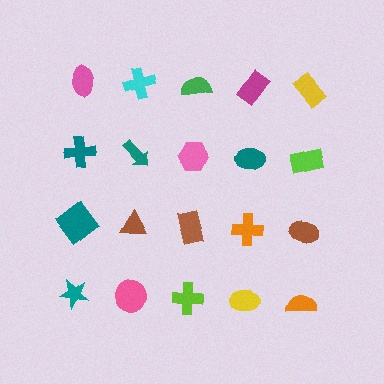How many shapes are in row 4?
5 shapes.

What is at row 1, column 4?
A magenta rectangle.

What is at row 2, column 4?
A teal ellipse.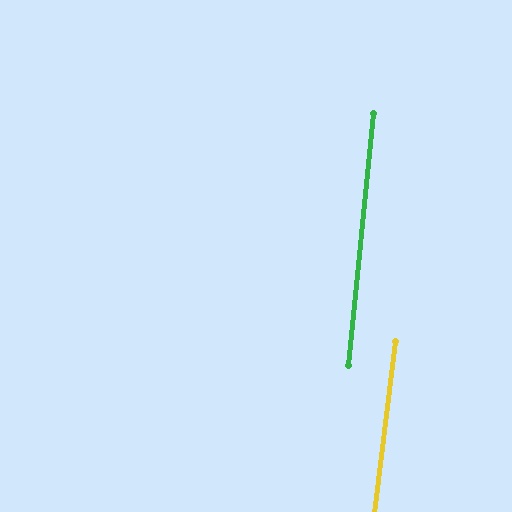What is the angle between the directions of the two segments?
Approximately 1 degree.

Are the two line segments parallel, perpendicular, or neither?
Parallel — their directions differ by only 1.3°.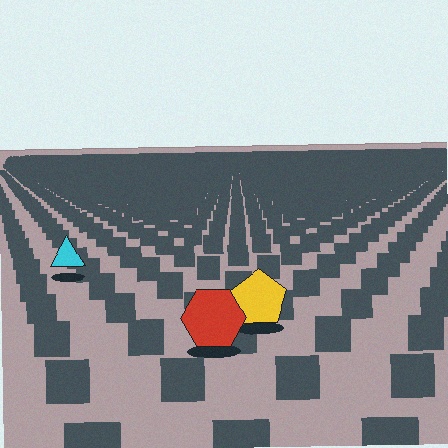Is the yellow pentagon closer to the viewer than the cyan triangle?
Yes. The yellow pentagon is closer — you can tell from the texture gradient: the ground texture is coarser near it.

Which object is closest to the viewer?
The red hexagon is closest. The texture marks near it are larger and more spread out.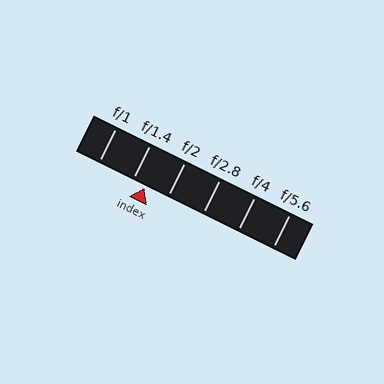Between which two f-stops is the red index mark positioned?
The index mark is between f/1.4 and f/2.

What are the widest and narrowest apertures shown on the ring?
The widest aperture shown is f/1 and the narrowest is f/5.6.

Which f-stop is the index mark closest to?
The index mark is closest to f/1.4.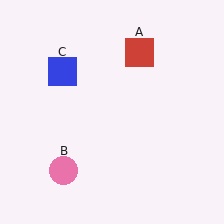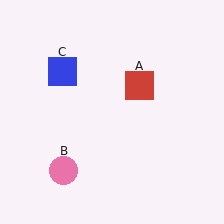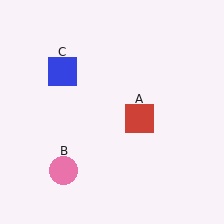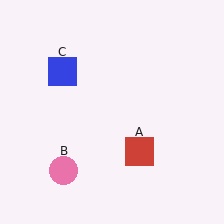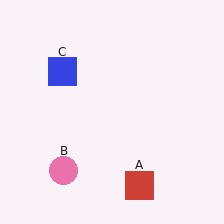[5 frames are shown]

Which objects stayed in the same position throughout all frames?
Pink circle (object B) and blue square (object C) remained stationary.